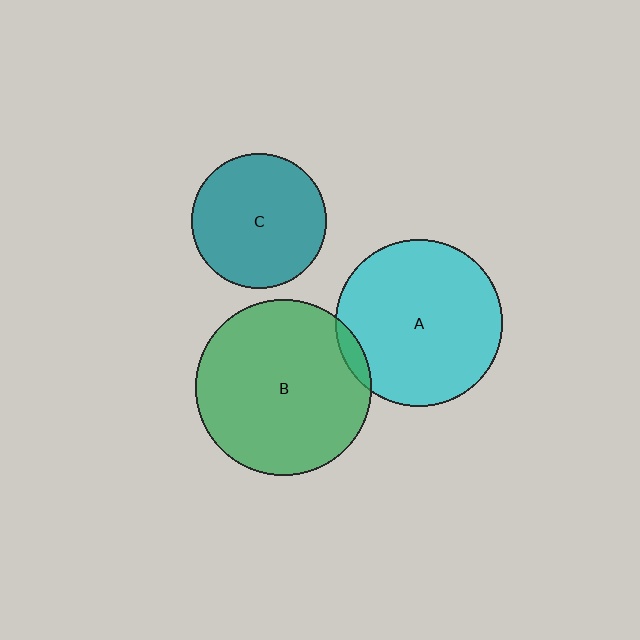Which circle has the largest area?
Circle B (green).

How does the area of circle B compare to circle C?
Approximately 1.7 times.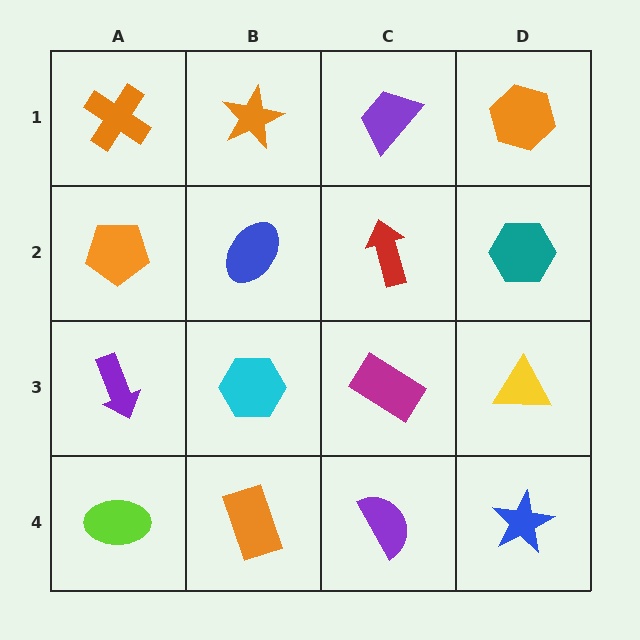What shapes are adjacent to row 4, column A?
A purple arrow (row 3, column A), an orange rectangle (row 4, column B).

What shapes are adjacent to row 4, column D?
A yellow triangle (row 3, column D), a purple semicircle (row 4, column C).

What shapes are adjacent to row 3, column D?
A teal hexagon (row 2, column D), a blue star (row 4, column D), a magenta rectangle (row 3, column C).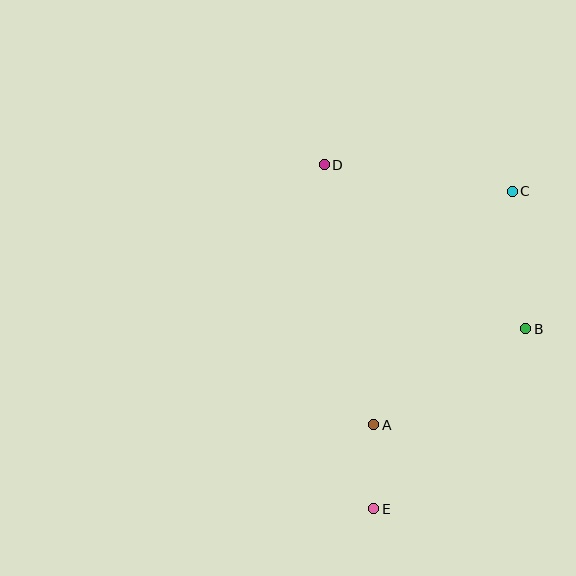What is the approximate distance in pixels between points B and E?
The distance between B and E is approximately 235 pixels.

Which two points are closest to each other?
Points A and E are closest to each other.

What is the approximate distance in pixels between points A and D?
The distance between A and D is approximately 265 pixels.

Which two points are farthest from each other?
Points D and E are farthest from each other.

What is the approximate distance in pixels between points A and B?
The distance between A and B is approximately 180 pixels.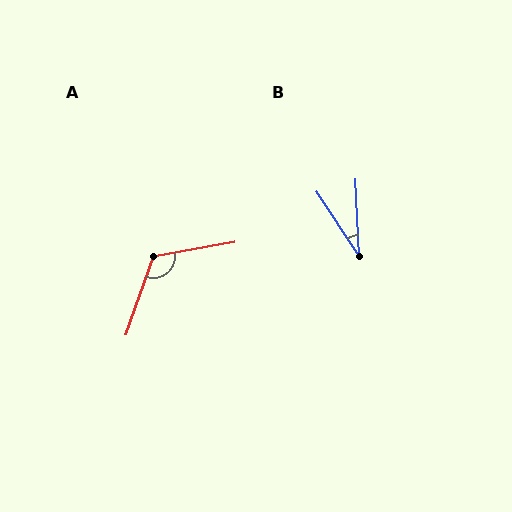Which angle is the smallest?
B, at approximately 31 degrees.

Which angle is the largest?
A, at approximately 120 degrees.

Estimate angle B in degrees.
Approximately 31 degrees.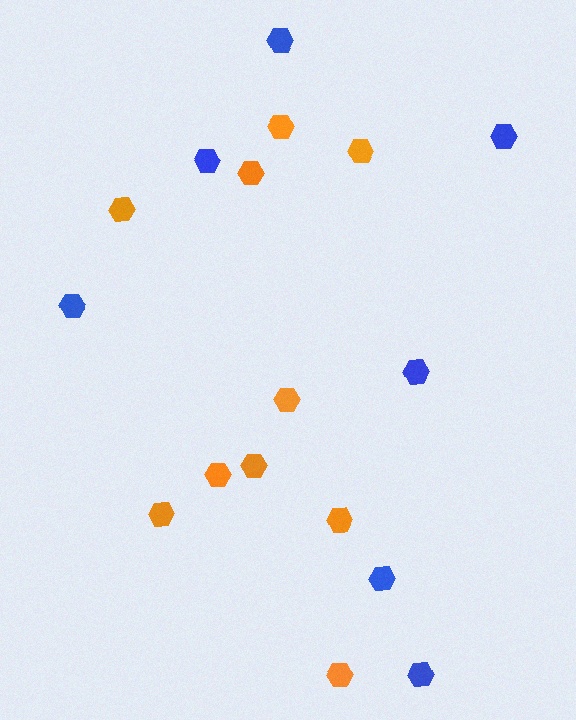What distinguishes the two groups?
There are 2 groups: one group of blue hexagons (7) and one group of orange hexagons (10).